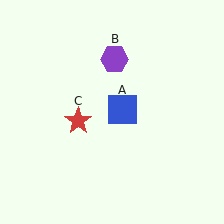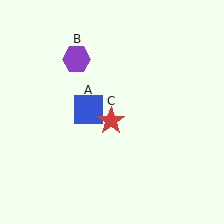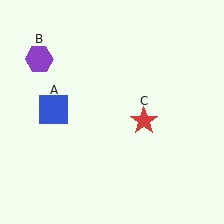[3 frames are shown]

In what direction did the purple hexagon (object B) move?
The purple hexagon (object B) moved left.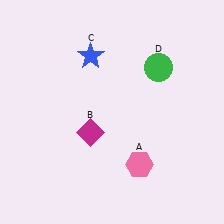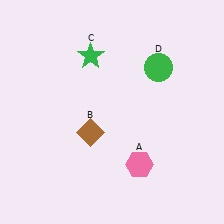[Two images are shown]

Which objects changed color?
B changed from magenta to brown. C changed from blue to green.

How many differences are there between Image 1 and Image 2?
There are 2 differences between the two images.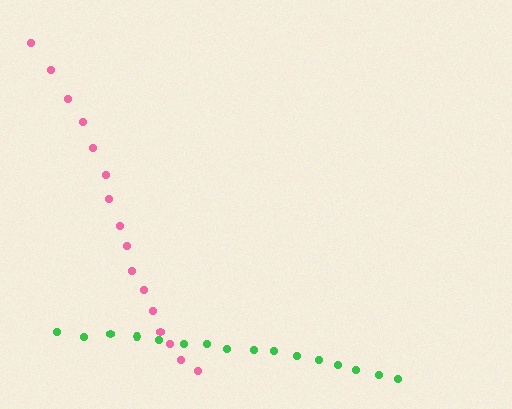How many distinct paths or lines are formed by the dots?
There are 2 distinct paths.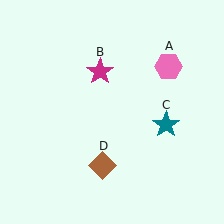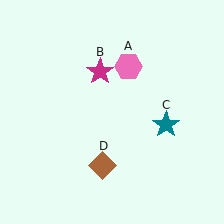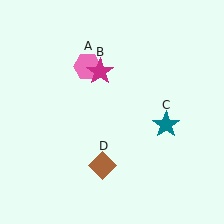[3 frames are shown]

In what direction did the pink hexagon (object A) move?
The pink hexagon (object A) moved left.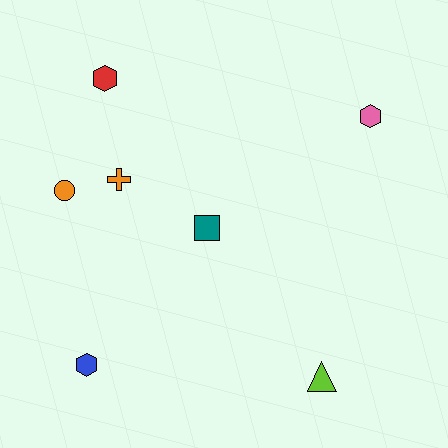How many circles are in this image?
There is 1 circle.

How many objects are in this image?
There are 7 objects.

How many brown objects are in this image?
There are no brown objects.